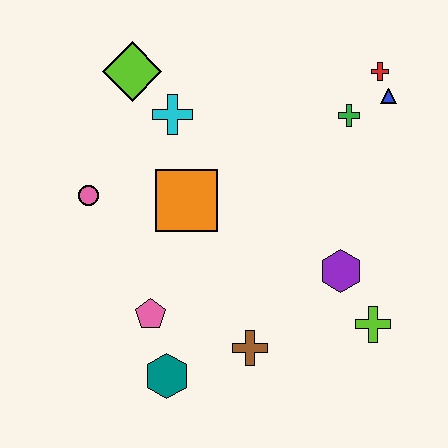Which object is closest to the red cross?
The blue triangle is closest to the red cross.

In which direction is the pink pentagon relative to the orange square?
The pink pentagon is below the orange square.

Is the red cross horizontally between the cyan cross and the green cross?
No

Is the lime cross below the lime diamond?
Yes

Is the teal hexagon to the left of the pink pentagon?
No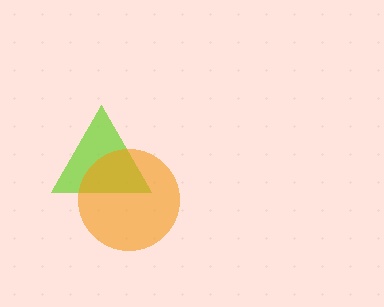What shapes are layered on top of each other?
The layered shapes are: a lime triangle, an orange circle.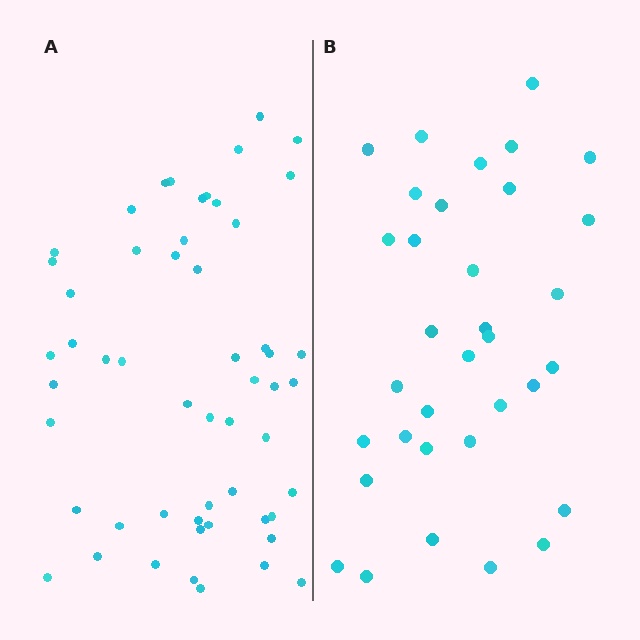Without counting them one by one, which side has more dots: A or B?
Region A (the left region) has more dots.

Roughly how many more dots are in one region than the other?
Region A has approximately 20 more dots than region B.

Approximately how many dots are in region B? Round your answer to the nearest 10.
About 30 dots. (The exact count is 34, which rounds to 30.)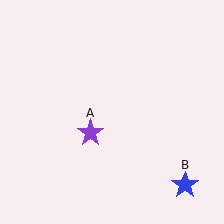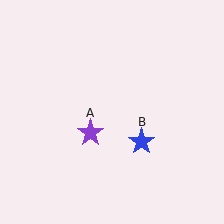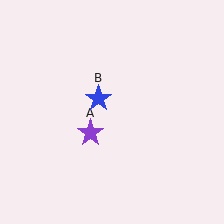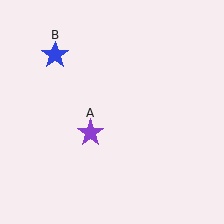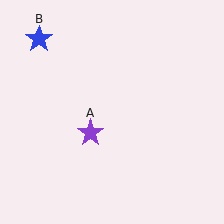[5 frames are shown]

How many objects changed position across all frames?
1 object changed position: blue star (object B).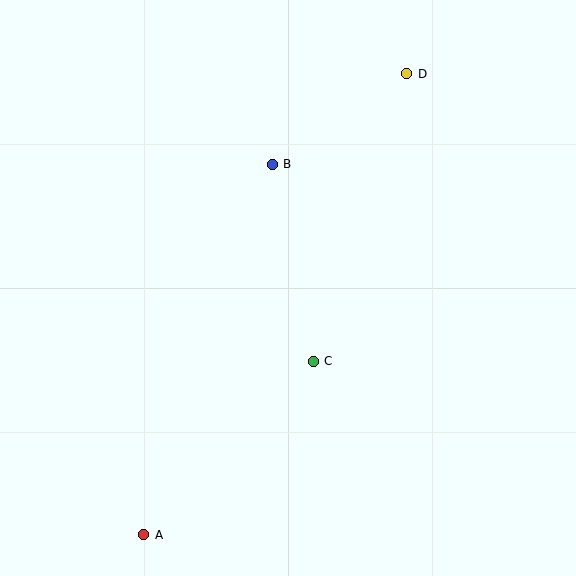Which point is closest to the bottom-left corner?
Point A is closest to the bottom-left corner.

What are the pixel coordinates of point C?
Point C is at (313, 361).